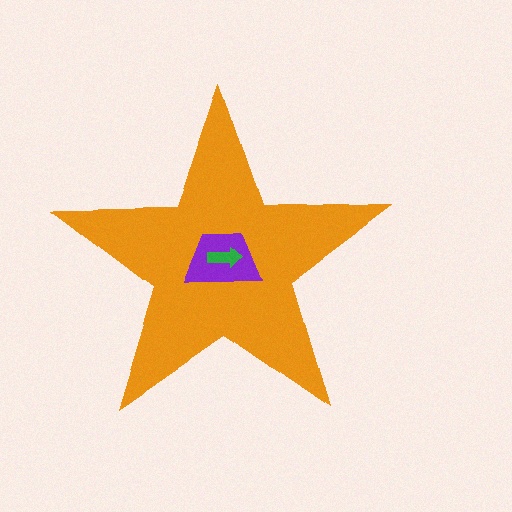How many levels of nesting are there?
3.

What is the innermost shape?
The green arrow.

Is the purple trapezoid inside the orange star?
Yes.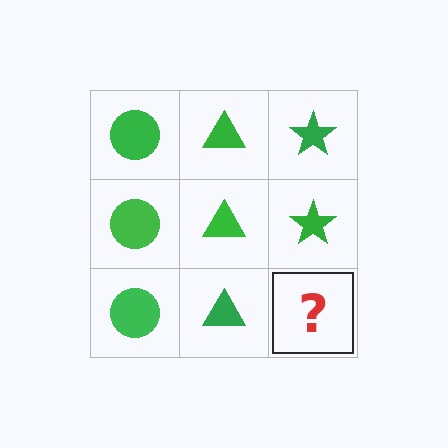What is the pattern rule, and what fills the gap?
The rule is that each column has a consistent shape. The gap should be filled with a green star.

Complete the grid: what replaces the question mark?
The question mark should be replaced with a green star.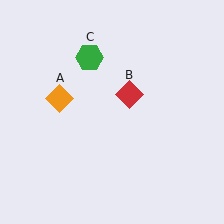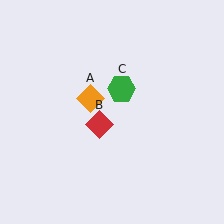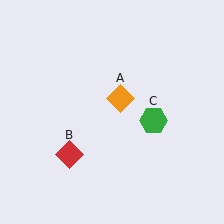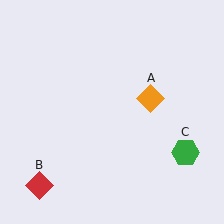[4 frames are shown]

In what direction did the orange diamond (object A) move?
The orange diamond (object A) moved right.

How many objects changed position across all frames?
3 objects changed position: orange diamond (object A), red diamond (object B), green hexagon (object C).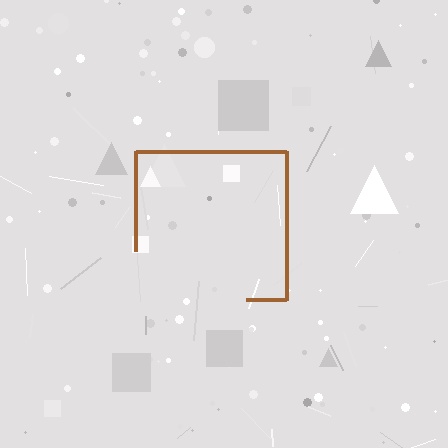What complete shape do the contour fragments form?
The contour fragments form a square.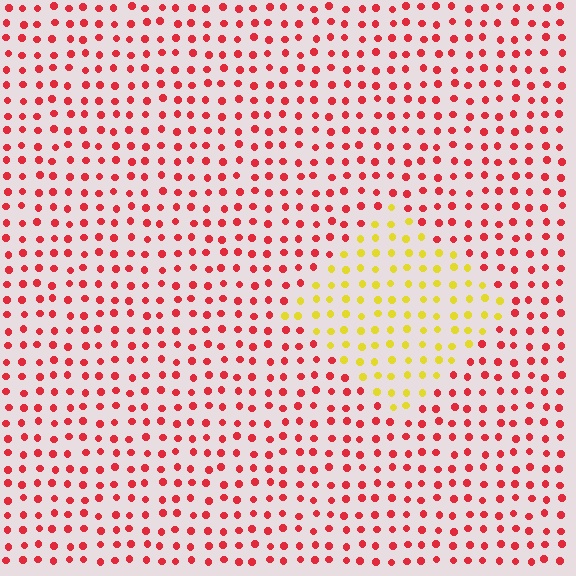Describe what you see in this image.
The image is filled with small red elements in a uniform arrangement. A diamond-shaped region is visible where the elements are tinted to a slightly different hue, forming a subtle color boundary.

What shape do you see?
I see a diamond.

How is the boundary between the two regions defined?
The boundary is defined purely by a slight shift in hue (about 64 degrees). Spacing, size, and orientation are identical on both sides.